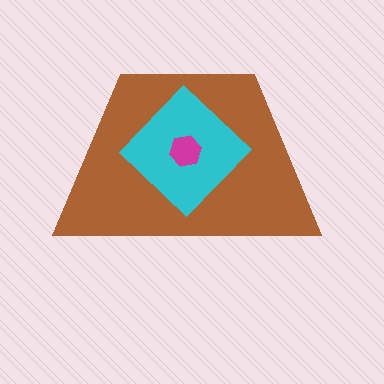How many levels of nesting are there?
3.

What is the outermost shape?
The brown trapezoid.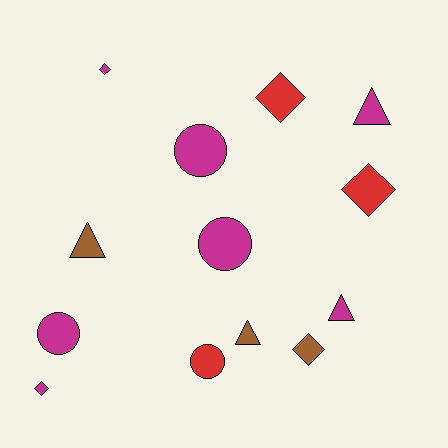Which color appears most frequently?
Magenta, with 7 objects.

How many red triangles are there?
There are no red triangles.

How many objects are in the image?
There are 13 objects.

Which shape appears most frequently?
Diamond, with 5 objects.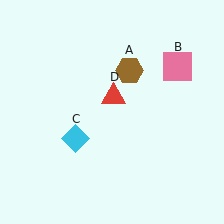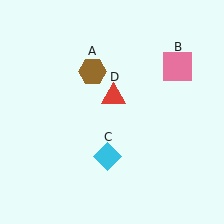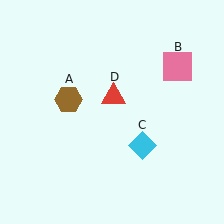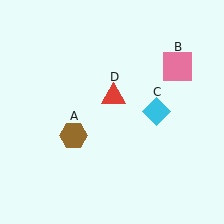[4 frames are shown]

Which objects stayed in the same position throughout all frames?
Pink square (object B) and red triangle (object D) remained stationary.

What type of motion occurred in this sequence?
The brown hexagon (object A), cyan diamond (object C) rotated counterclockwise around the center of the scene.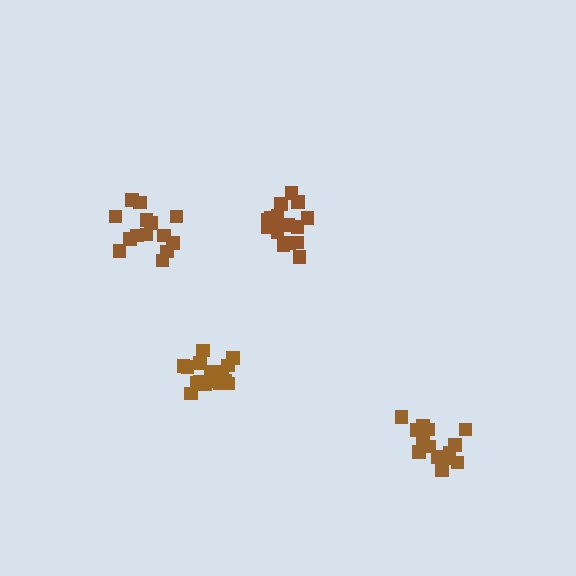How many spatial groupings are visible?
There are 4 spatial groupings.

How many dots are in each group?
Group 1: 14 dots, Group 2: 16 dots, Group 3: 14 dots, Group 4: 17 dots (61 total).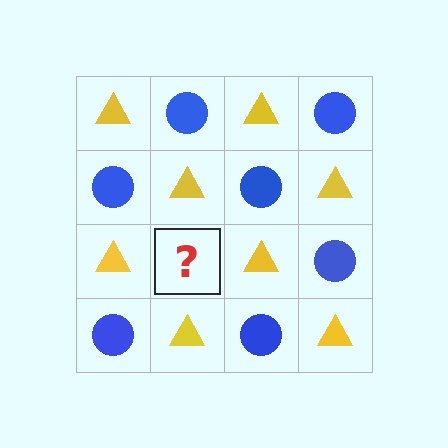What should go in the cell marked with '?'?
The missing cell should contain a blue circle.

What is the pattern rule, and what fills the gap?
The rule is that it alternates yellow triangle and blue circle in a checkerboard pattern. The gap should be filled with a blue circle.